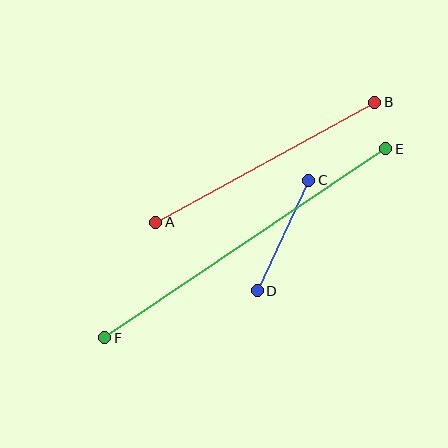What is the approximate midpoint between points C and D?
The midpoint is at approximately (283, 235) pixels.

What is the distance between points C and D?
The distance is approximately 122 pixels.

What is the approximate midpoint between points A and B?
The midpoint is at approximately (265, 162) pixels.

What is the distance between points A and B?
The distance is approximately 250 pixels.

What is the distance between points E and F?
The distance is approximately 339 pixels.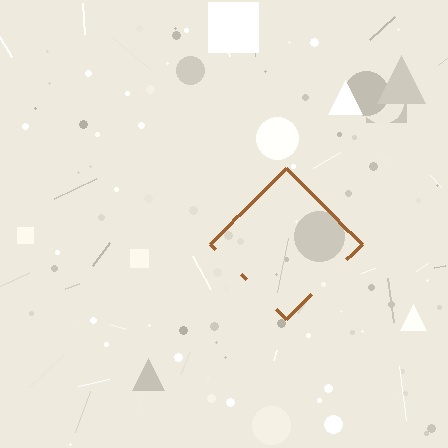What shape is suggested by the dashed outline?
The dashed outline suggests a diamond.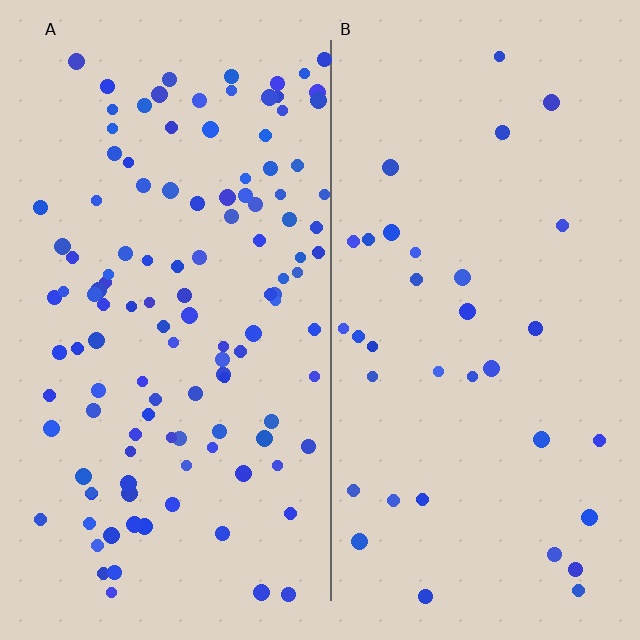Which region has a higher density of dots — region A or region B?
A (the left).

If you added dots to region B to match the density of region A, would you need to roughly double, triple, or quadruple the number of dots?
Approximately quadruple.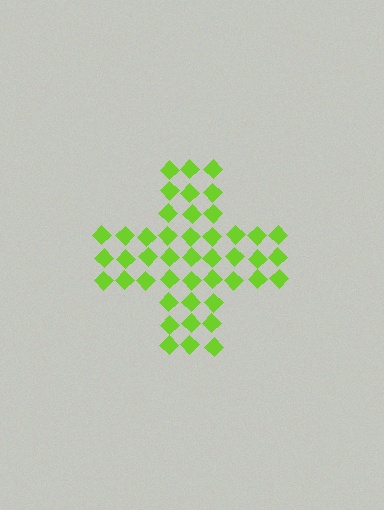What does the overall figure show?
The overall figure shows a cross.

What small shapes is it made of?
It is made of small diamonds.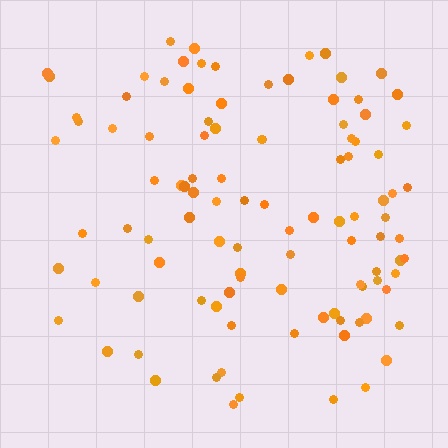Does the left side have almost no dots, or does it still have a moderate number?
Still a moderate number, just noticeably fewer than the right.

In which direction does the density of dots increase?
From left to right, with the right side densest.